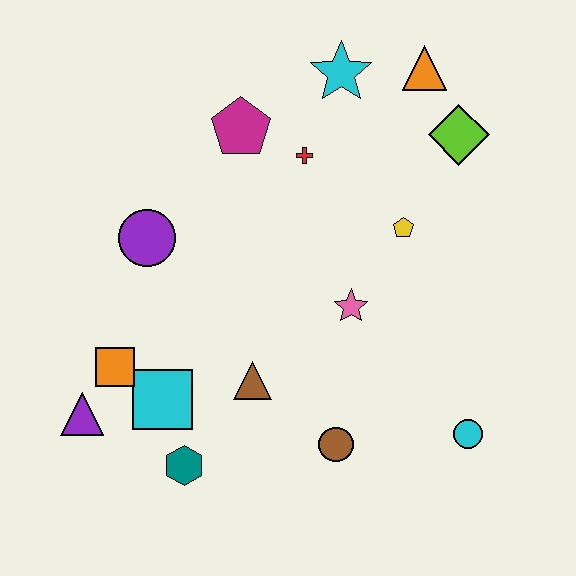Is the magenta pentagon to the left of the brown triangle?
Yes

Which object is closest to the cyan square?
The orange square is closest to the cyan square.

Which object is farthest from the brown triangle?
The orange triangle is farthest from the brown triangle.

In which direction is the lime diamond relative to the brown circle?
The lime diamond is above the brown circle.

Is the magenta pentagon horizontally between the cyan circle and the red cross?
No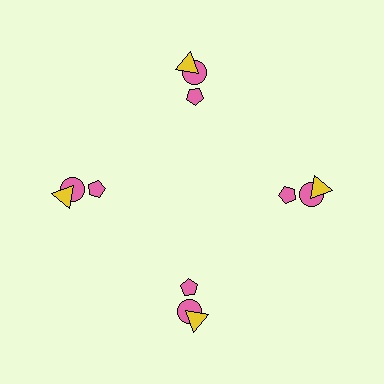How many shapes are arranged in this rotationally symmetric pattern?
There are 12 shapes, arranged in 4 groups of 3.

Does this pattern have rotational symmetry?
Yes, this pattern has 4-fold rotational symmetry. It looks the same after rotating 90 degrees around the center.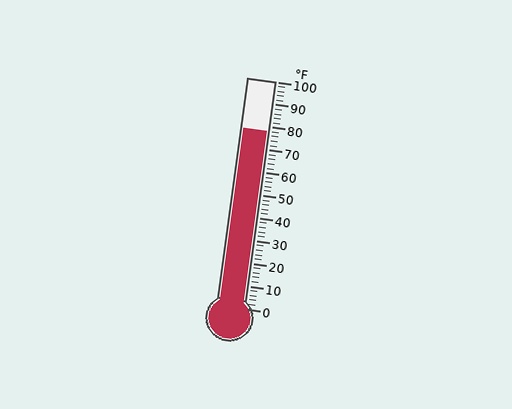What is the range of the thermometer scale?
The thermometer scale ranges from 0°F to 100°F.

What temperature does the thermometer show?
The thermometer shows approximately 78°F.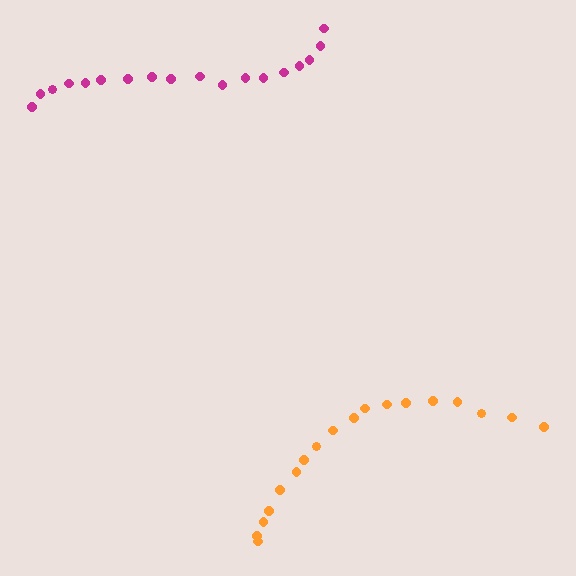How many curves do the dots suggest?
There are 2 distinct paths.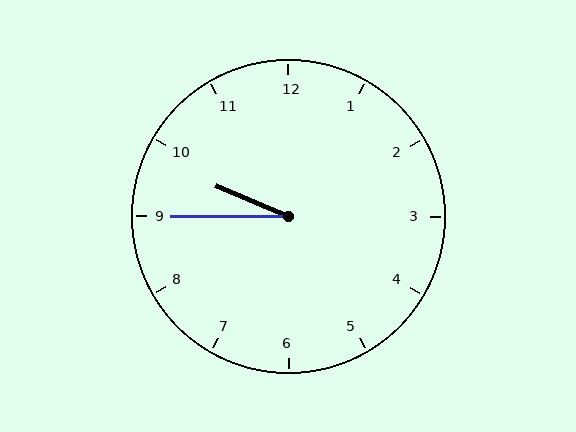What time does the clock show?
9:45.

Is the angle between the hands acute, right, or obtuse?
It is acute.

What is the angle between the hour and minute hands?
Approximately 22 degrees.